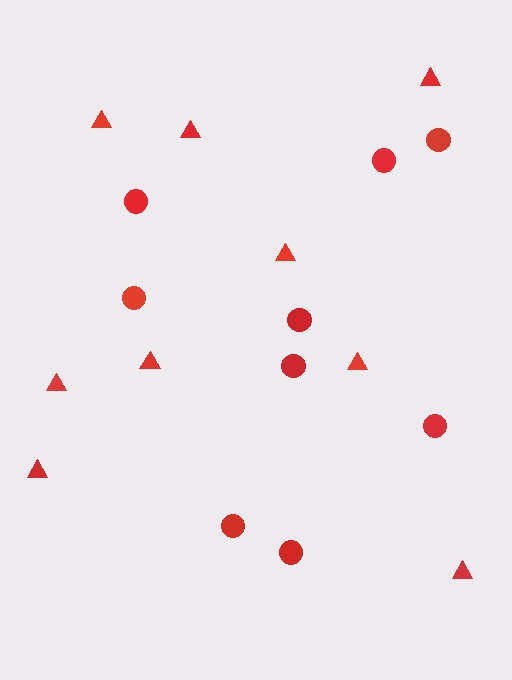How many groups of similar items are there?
There are 2 groups: one group of triangles (9) and one group of circles (9).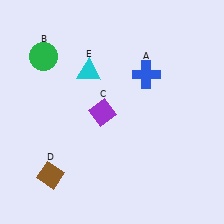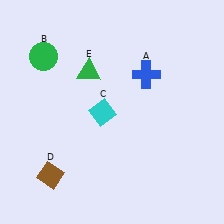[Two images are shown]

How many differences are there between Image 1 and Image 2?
There are 2 differences between the two images.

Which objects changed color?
C changed from purple to cyan. E changed from cyan to green.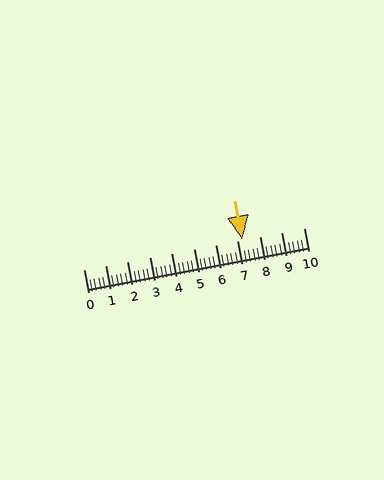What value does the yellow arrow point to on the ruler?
The yellow arrow points to approximately 7.2.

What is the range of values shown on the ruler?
The ruler shows values from 0 to 10.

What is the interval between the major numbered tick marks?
The major tick marks are spaced 1 units apart.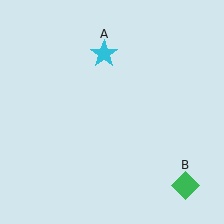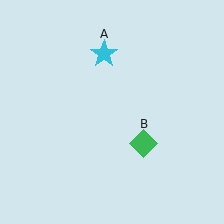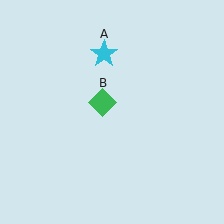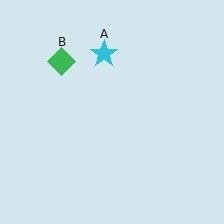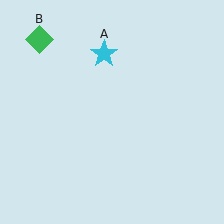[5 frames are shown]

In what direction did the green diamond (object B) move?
The green diamond (object B) moved up and to the left.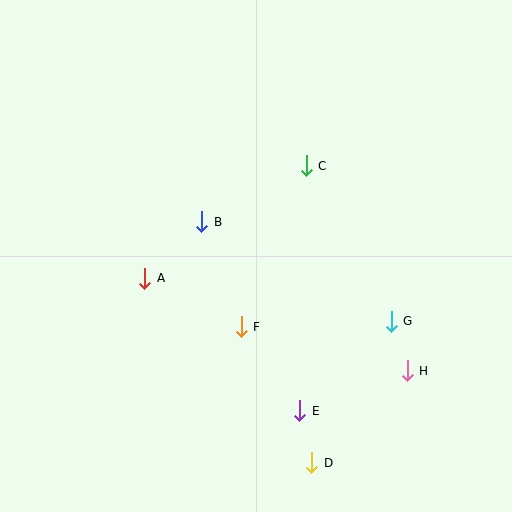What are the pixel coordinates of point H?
Point H is at (407, 371).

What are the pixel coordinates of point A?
Point A is at (145, 278).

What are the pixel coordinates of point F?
Point F is at (241, 327).